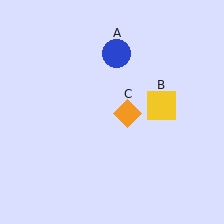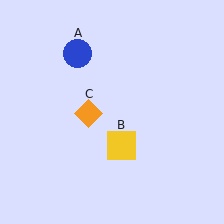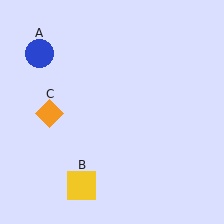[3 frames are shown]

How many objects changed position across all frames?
3 objects changed position: blue circle (object A), yellow square (object B), orange diamond (object C).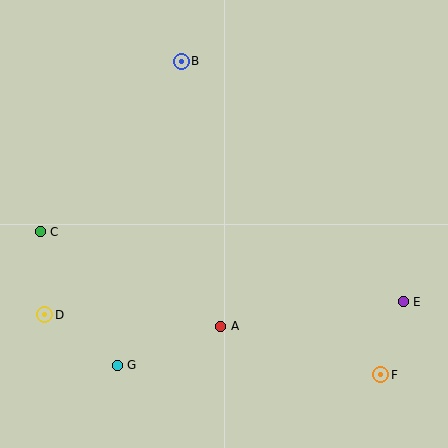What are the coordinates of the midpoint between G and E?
The midpoint between G and E is at (260, 334).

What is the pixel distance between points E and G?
The distance between E and G is 293 pixels.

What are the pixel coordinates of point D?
Point D is at (45, 315).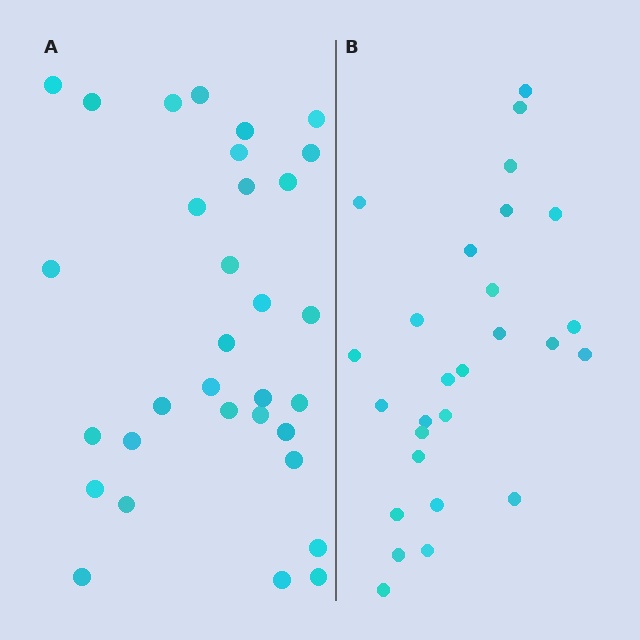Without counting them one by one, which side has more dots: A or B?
Region A (the left region) has more dots.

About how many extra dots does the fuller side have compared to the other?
Region A has about 5 more dots than region B.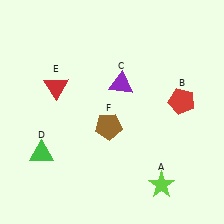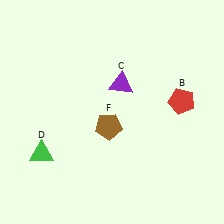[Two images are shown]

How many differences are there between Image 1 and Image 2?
There are 2 differences between the two images.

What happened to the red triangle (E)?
The red triangle (E) was removed in Image 2. It was in the top-left area of Image 1.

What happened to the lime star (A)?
The lime star (A) was removed in Image 2. It was in the bottom-right area of Image 1.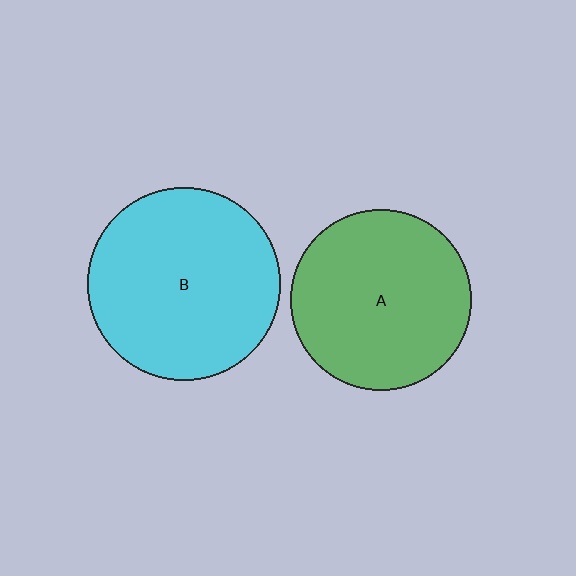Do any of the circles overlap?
No, none of the circles overlap.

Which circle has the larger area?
Circle B (cyan).